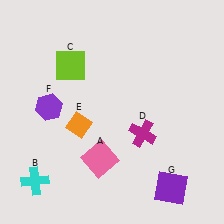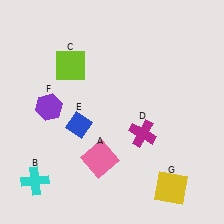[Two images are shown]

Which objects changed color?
E changed from orange to blue. G changed from purple to yellow.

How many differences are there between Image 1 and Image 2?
There are 2 differences between the two images.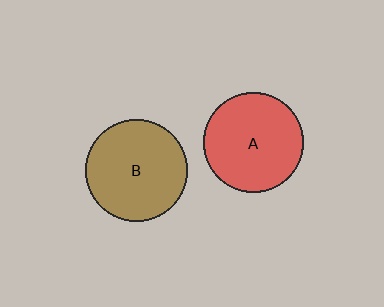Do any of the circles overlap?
No, none of the circles overlap.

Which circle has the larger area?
Circle B (brown).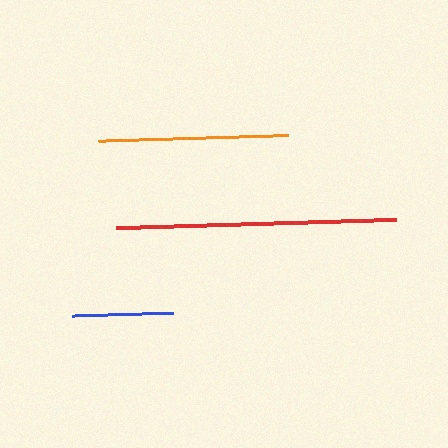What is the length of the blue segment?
The blue segment is approximately 102 pixels long.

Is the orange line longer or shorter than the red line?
The red line is longer than the orange line.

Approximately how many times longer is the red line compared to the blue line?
The red line is approximately 2.8 times the length of the blue line.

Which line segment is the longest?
The red line is the longest at approximately 280 pixels.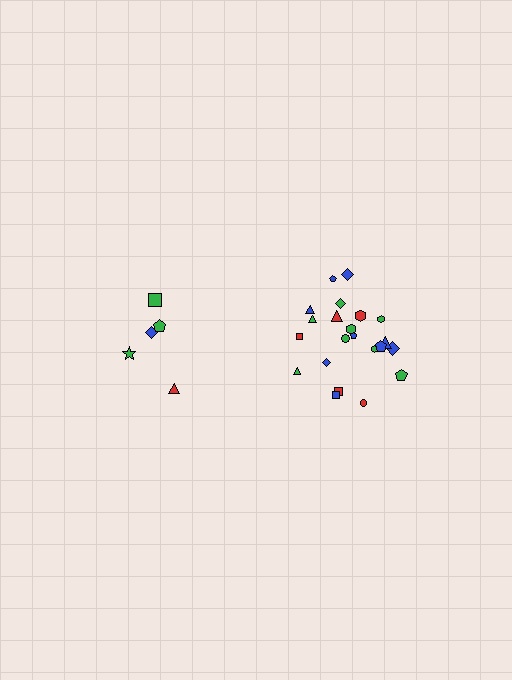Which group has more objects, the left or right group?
The right group.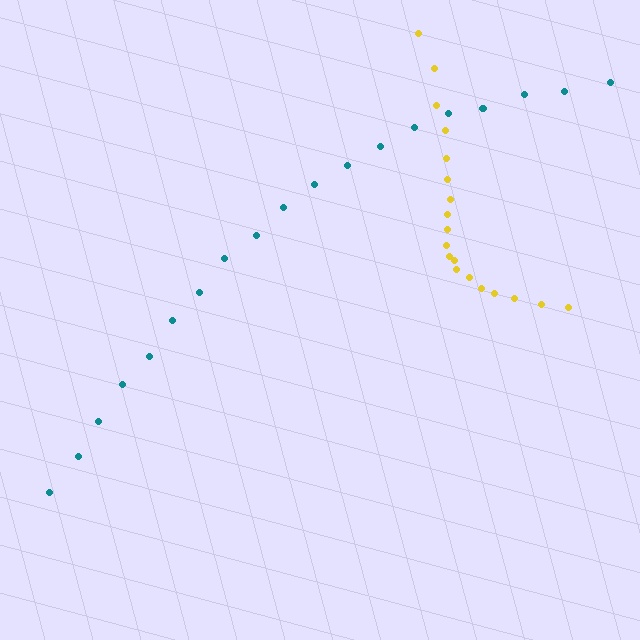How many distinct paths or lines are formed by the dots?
There are 2 distinct paths.